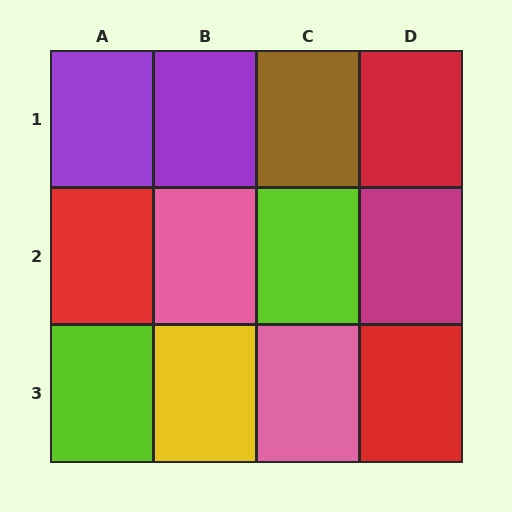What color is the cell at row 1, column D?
Red.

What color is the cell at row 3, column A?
Lime.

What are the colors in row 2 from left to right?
Red, pink, lime, magenta.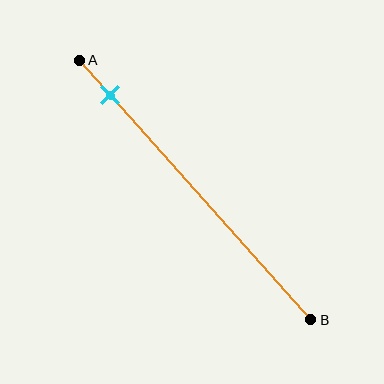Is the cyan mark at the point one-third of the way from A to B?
No, the mark is at about 15% from A, not at the 33% one-third point.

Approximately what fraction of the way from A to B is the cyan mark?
The cyan mark is approximately 15% of the way from A to B.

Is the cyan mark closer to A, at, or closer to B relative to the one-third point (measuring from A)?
The cyan mark is closer to point A than the one-third point of segment AB.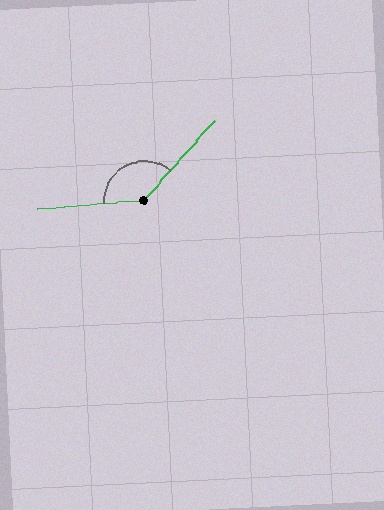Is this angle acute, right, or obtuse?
It is obtuse.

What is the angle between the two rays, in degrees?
Approximately 136 degrees.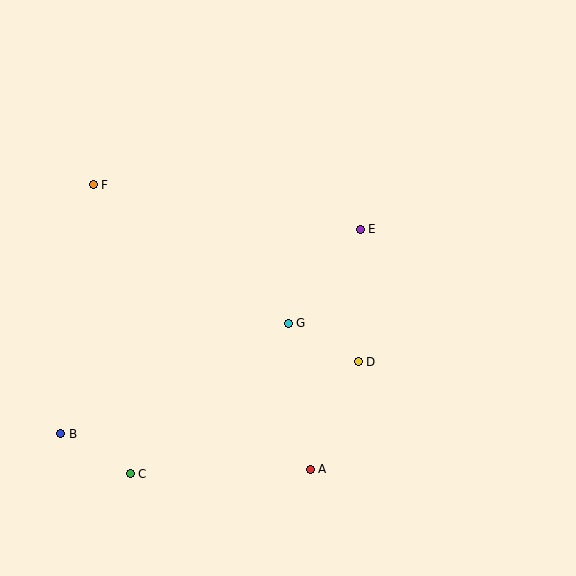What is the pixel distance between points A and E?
The distance between A and E is 245 pixels.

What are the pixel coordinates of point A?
Point A is at (310, 469).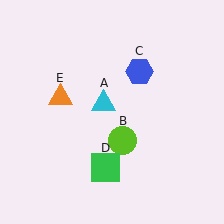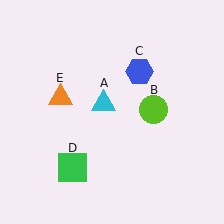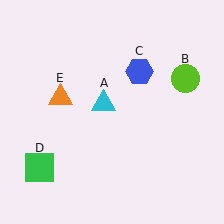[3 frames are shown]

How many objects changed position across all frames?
2 objects changed position: lime circle (object B), green square (object D).